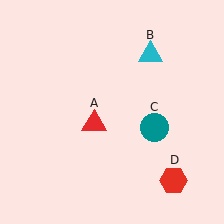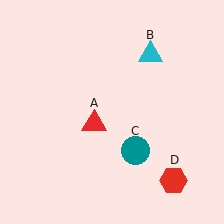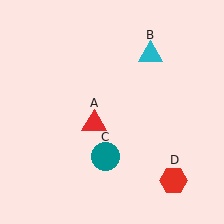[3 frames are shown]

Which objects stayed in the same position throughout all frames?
Red triangle (object A) and cyan triangle (object B) and red hexagon (object D) remained stationary.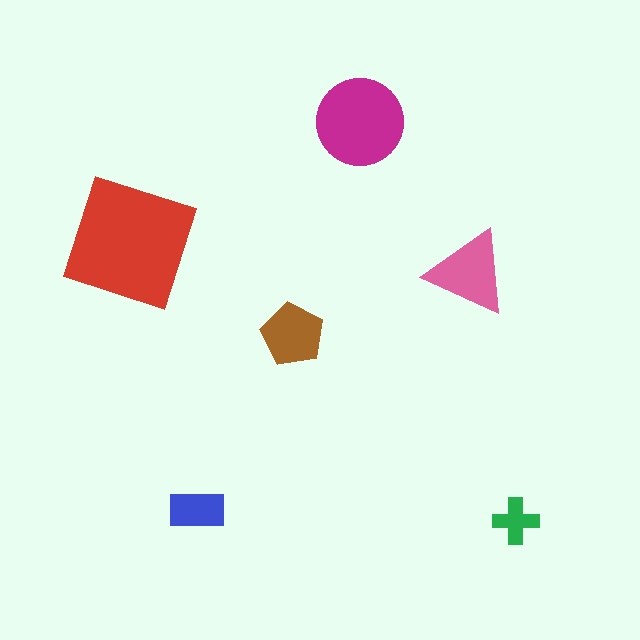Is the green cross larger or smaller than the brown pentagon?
Smaller.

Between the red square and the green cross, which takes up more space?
The red square.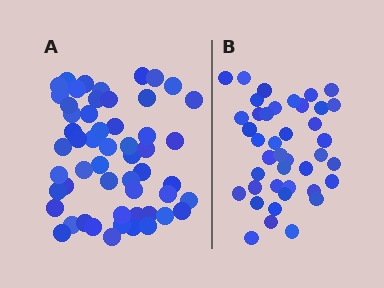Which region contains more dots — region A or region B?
Region A (the left region) has more dots.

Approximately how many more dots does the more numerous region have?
Region A has approximately 15 more dots than region B.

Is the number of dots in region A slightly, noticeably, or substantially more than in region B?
Region A has noticeably more, but not dramatically so. The ratio is roughly 1.3 to 1.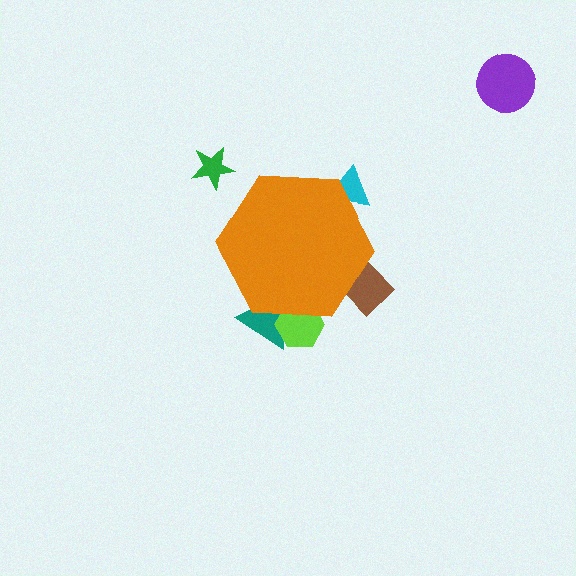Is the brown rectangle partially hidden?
Yes, the brown rectangle is partially hidden behind the orange hexagon.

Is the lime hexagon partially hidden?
Yes, the lime hexagon is partially hidden behind the orange hexagon.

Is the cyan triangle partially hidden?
Yes, the cyan triangle is partially hidden behind the orange hexagon.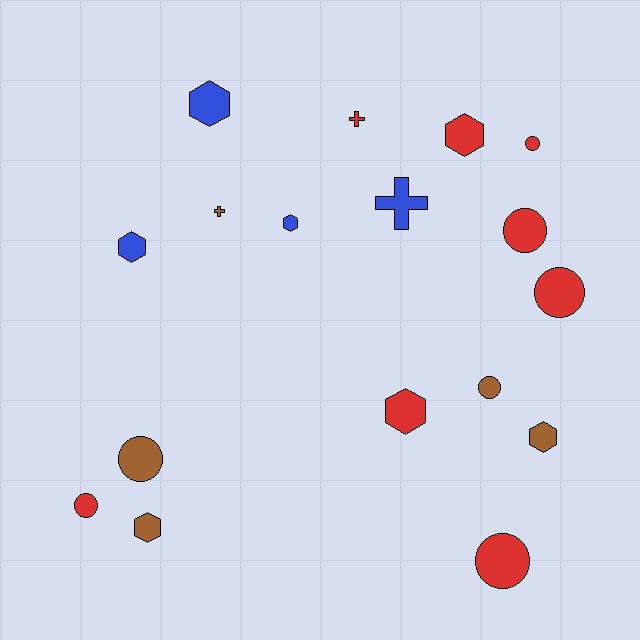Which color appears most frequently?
Red, with 8 objects.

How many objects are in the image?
There are 17 objects.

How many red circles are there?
There are 5 red circles.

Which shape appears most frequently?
Hexagon, with 7 objects.